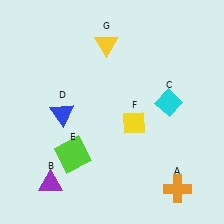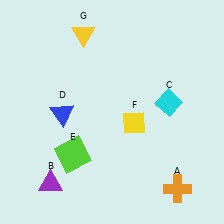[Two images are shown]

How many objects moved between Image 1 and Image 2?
1 object moved between the two images.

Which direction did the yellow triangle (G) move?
The yellow triangle (G) moved left.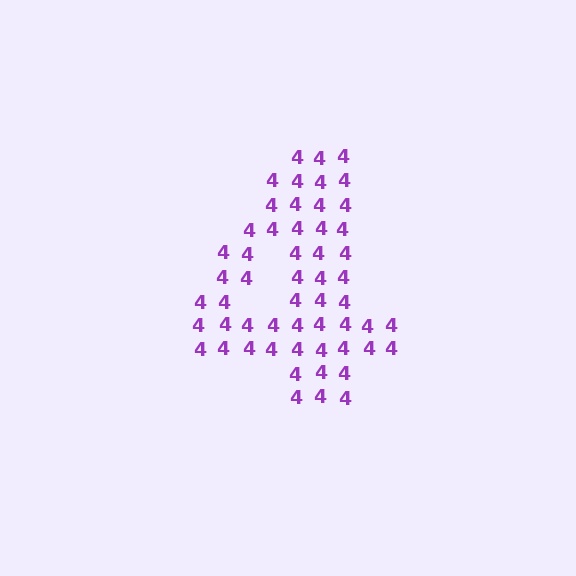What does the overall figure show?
The overall figure shows the digit 4.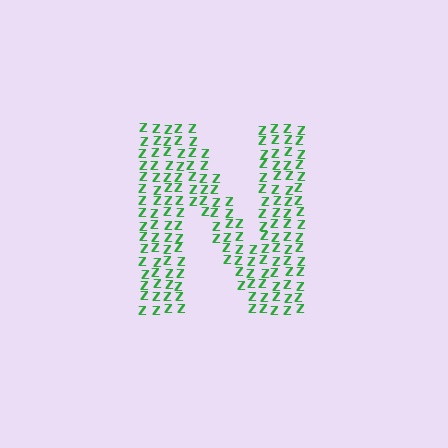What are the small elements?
The small elements are letter Z's.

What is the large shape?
The large shape is the letter N.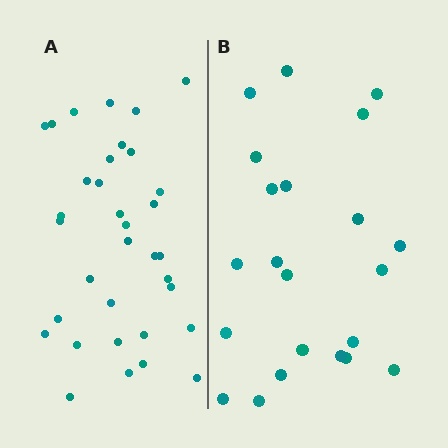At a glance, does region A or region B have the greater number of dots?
Region A (the left region) has more dots.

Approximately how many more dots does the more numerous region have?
Region A has roughly 12 or so more dots than region B.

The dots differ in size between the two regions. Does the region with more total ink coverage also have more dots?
No. Region B has more total ink coverage because its dots are larger, but region A actually contains more individual dots. Total area can be misleading — the number of items is what matters here.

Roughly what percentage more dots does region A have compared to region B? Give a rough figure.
About 55% more.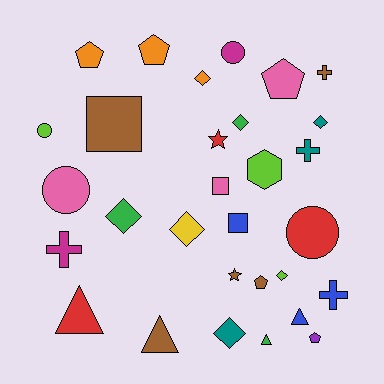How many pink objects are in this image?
There are 3 pink objects.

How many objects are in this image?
There are 30 objects.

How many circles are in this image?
There are 4 circles.